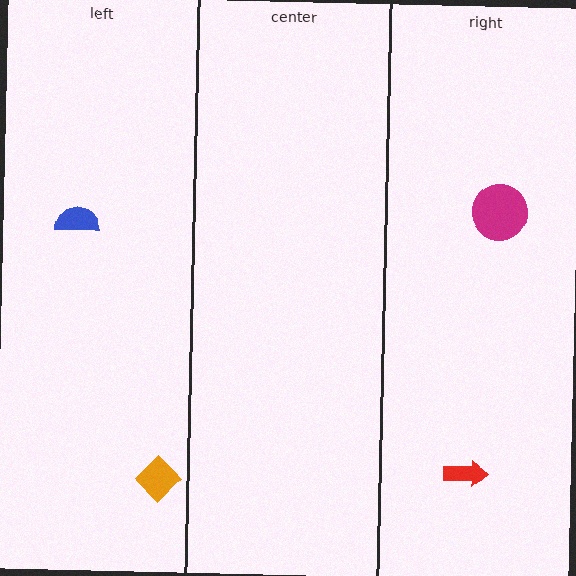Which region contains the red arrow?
The right region.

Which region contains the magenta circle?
The right region.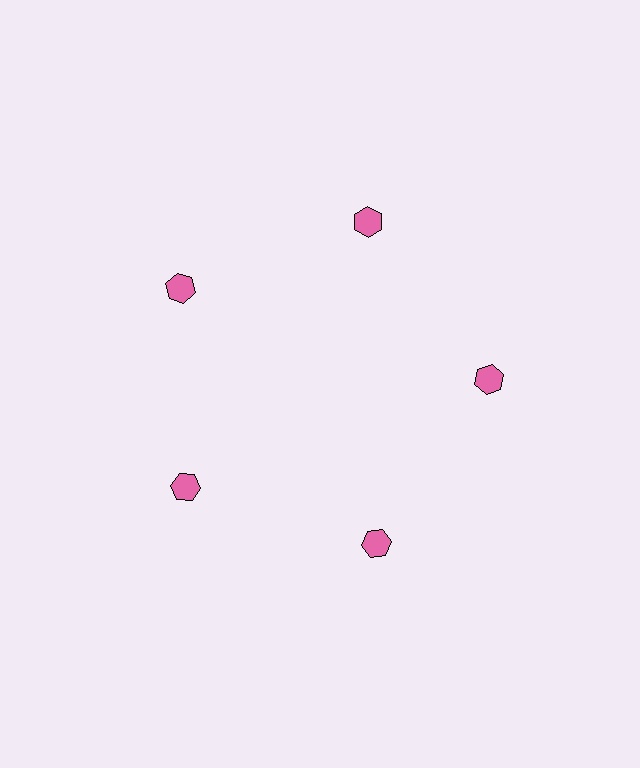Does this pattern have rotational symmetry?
Yes, this pattern has 5-fold rotational symmetry. It looks the same after rotating 72 degrees around the center.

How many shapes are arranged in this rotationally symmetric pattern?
There are 5 shapes, arranged in 5 groups of 1.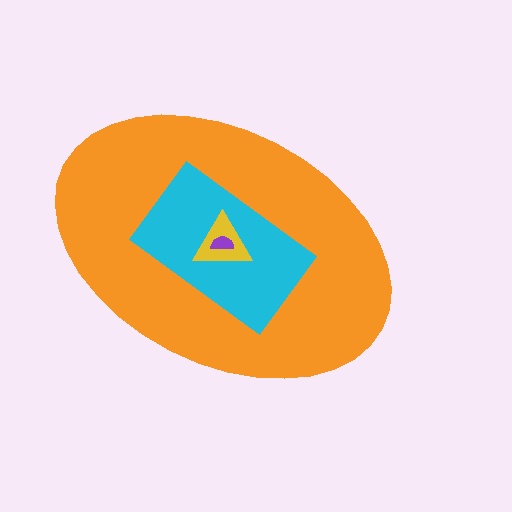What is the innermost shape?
The purple semicircle.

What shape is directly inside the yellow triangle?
The purple semicircle.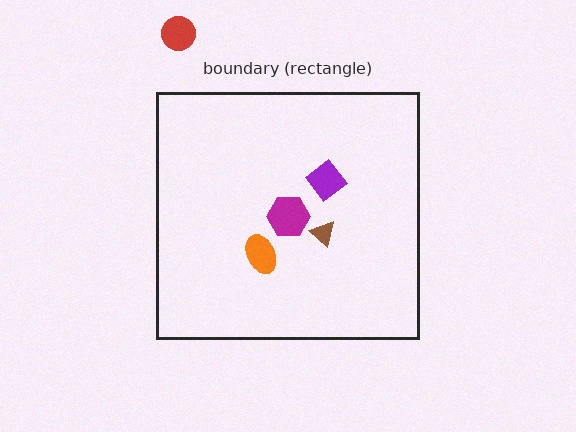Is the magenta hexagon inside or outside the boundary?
Inside.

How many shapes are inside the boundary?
4 inside, 1 outside.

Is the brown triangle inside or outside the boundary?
Inside.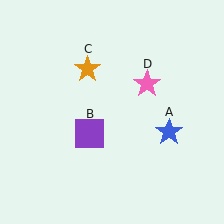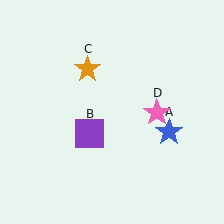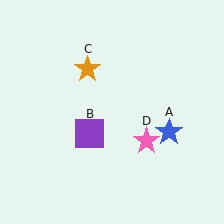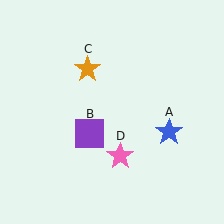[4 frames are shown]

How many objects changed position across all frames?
1 object changed position: pink star (object D).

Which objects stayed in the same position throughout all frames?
Blue star (object A) and purple square (object B) and orange star (object C) remained stationary.